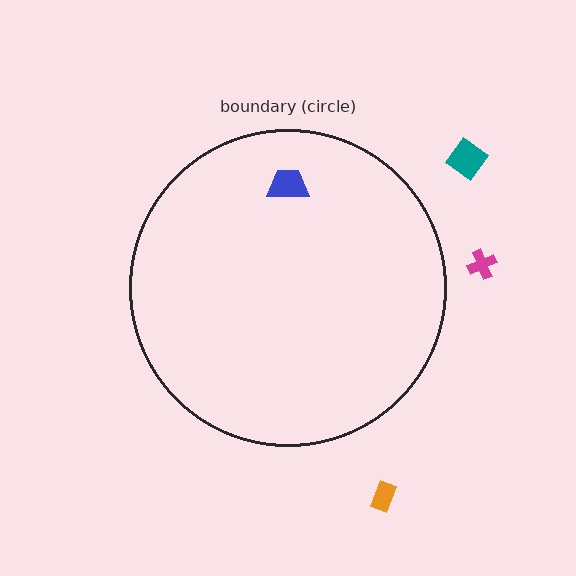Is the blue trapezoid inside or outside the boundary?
Inside.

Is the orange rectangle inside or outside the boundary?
Outside.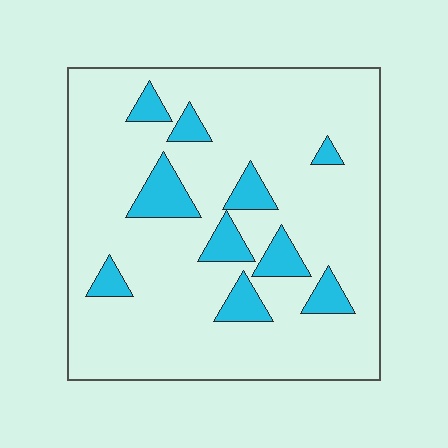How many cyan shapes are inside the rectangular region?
10.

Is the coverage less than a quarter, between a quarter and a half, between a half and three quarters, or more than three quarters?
Less than a quarter.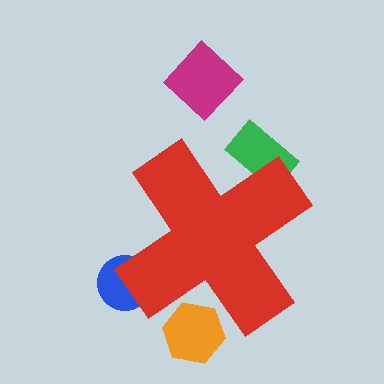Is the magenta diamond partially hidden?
No, the magenta diamond is fully visible.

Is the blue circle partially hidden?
Yes, the blue circle is partially hidden behind the red cross.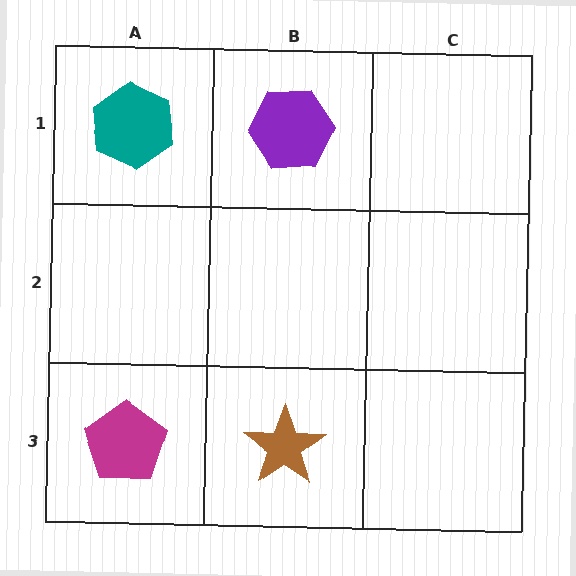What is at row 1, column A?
A teal hexagon.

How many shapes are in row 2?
0 shapes.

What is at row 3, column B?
A brown star.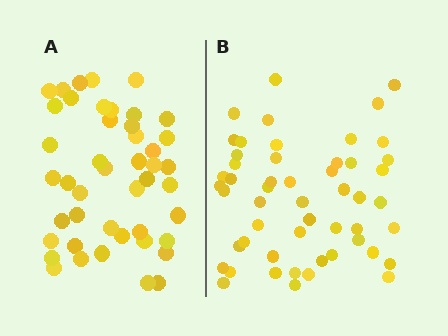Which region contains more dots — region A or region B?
Region B (the right region) has more dots.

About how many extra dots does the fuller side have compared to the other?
Region B has roughly 8 or so more dots than region A.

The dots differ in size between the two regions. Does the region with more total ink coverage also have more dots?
No. Region A has more total ink coverage because its dots are larger, but region B actually contains more individual dots. Total area can be misleading — the number of items is what matters here.